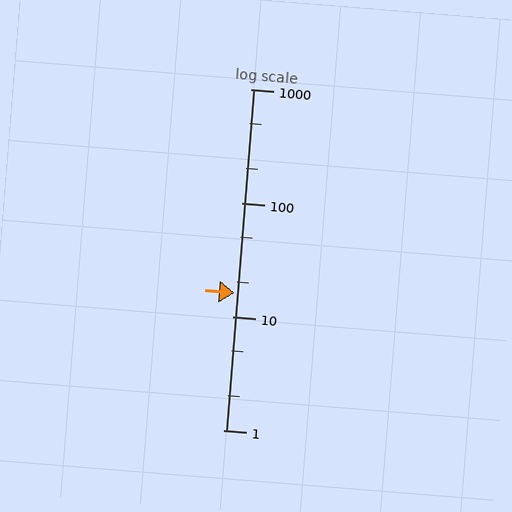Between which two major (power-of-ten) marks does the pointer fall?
The pointer is between 10 and 100.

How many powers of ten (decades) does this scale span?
The scale spans 3 decades, from 1 to 1000.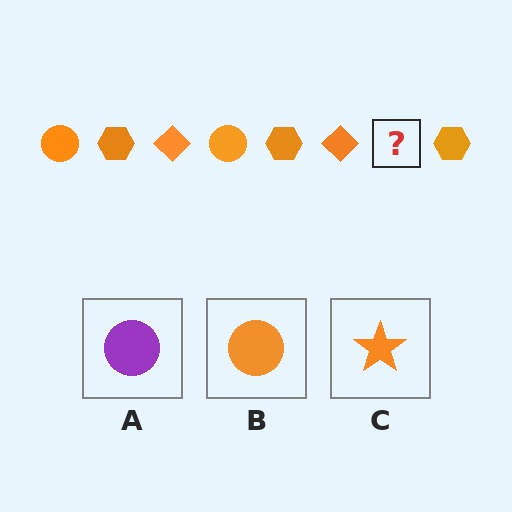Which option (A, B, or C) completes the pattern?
B.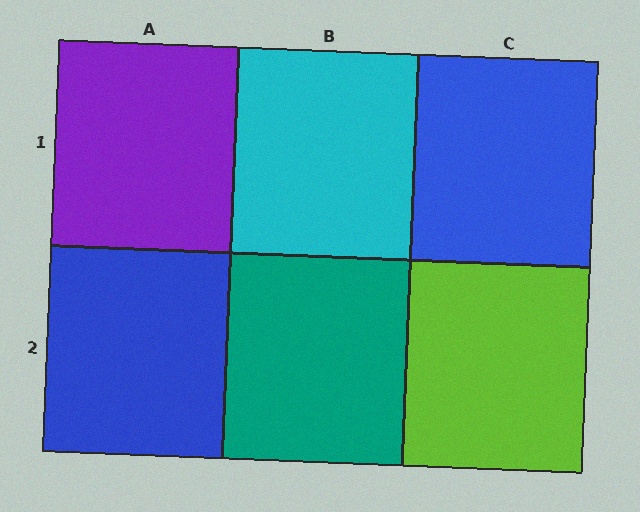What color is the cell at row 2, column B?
Teal.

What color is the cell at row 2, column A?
Blue.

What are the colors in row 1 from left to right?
Purple, cyan, blue.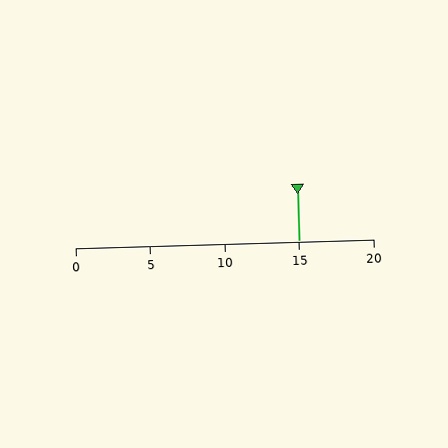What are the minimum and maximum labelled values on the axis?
The axis runs from 0 to 20.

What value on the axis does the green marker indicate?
The marker indicates approximately 15.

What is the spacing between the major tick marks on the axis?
The major ticks are spaced 5 apart.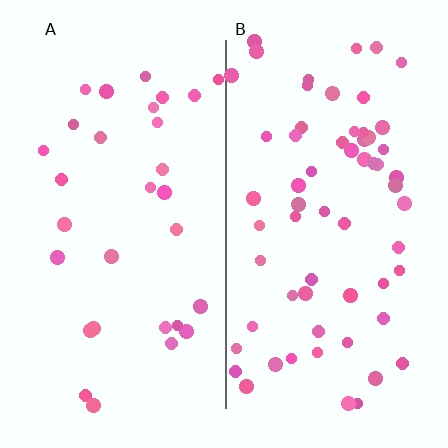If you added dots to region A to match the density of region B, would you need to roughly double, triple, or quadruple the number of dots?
Approximately double.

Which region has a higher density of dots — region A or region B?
B (the right).